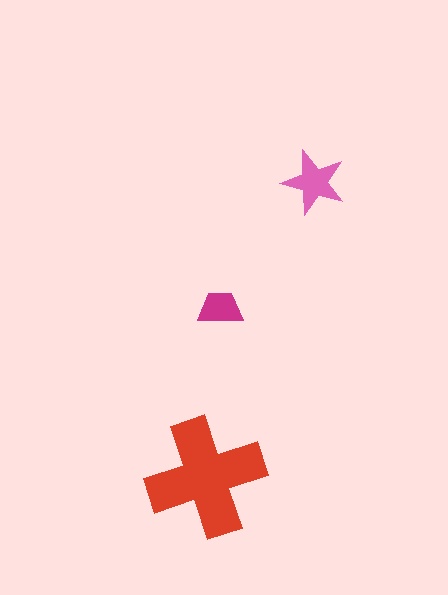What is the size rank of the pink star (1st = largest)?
2nd.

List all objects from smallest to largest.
The magenta trapezoid, the pink star, the red cross.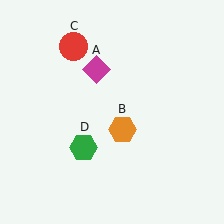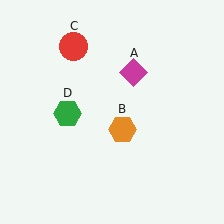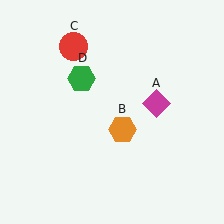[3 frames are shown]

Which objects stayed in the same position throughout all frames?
Orange hexagon (object B) and red circle (object C) remained stationary.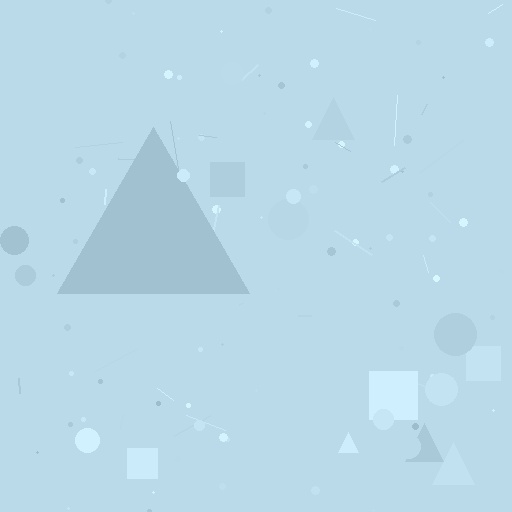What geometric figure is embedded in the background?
A triangle is embedded in the background.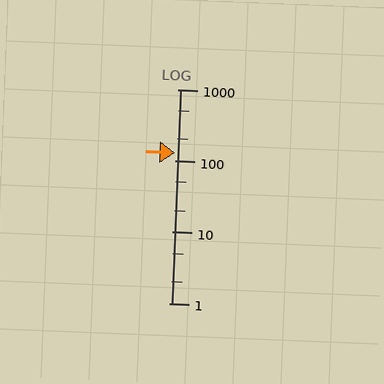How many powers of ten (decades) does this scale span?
The scale spans 3 decades, from 1 to 1000.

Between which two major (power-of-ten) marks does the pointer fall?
The pointer is between 100 and 1000.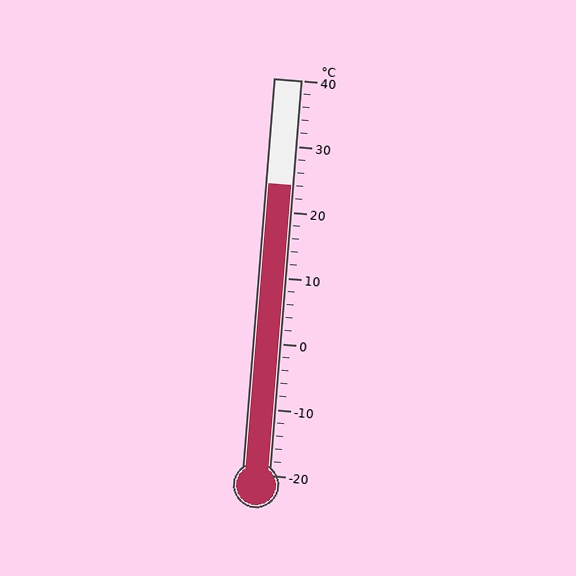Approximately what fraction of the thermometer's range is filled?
The thermometer is filled to approximately 75% of its range.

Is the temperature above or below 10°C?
The temperature is above 10°C.